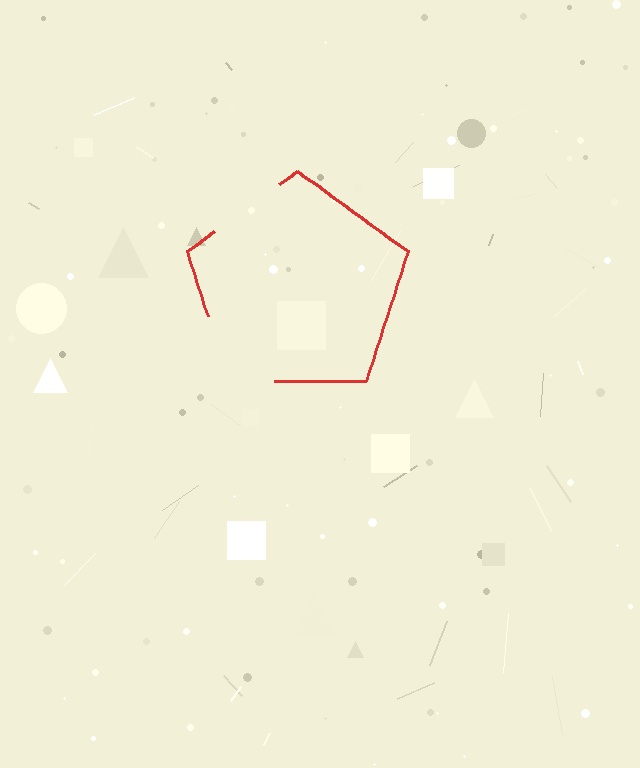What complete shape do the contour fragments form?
The contour fragments form a pentagon.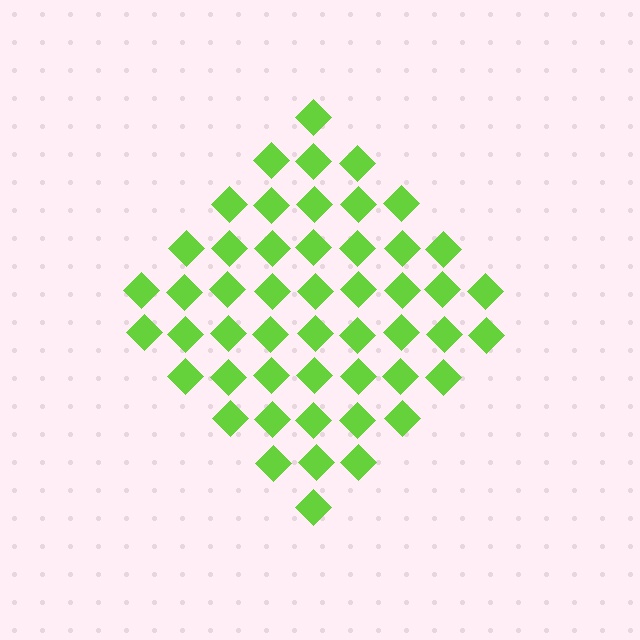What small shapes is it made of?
It is made of small diamonds.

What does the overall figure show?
The overall figure shows a diamond.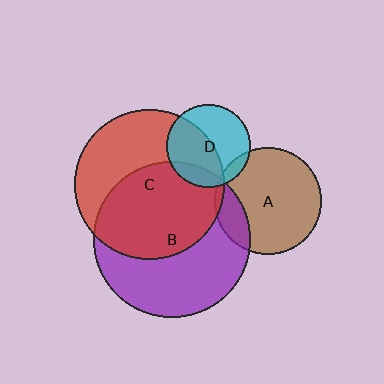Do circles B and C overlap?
Yes.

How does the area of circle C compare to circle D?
Approximately 3.2 times.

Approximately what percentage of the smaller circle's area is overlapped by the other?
Approximately 55%.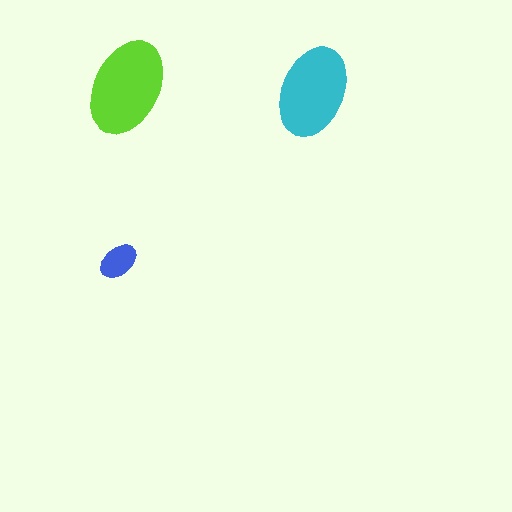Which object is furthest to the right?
The cyan ellipse is rightmost.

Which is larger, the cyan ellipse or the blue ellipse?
The cyan one.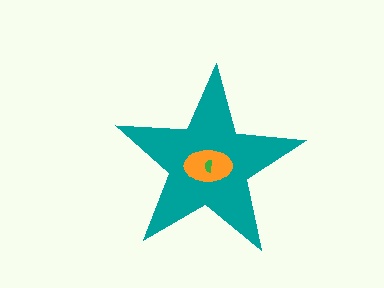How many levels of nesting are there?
3.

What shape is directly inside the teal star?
The orange ellipse.